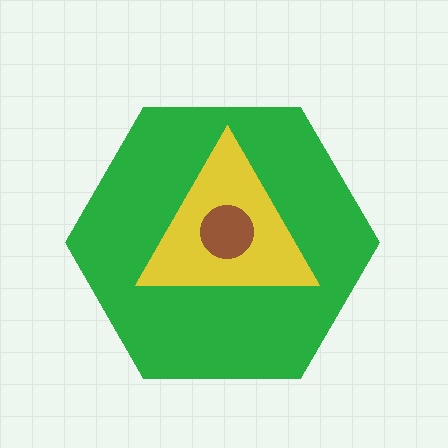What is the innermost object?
The brown circle.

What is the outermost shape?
The green hexagon.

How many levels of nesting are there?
3.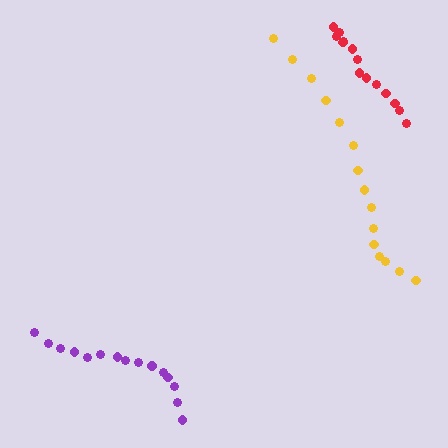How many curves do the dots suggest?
There are 3 distinct paths.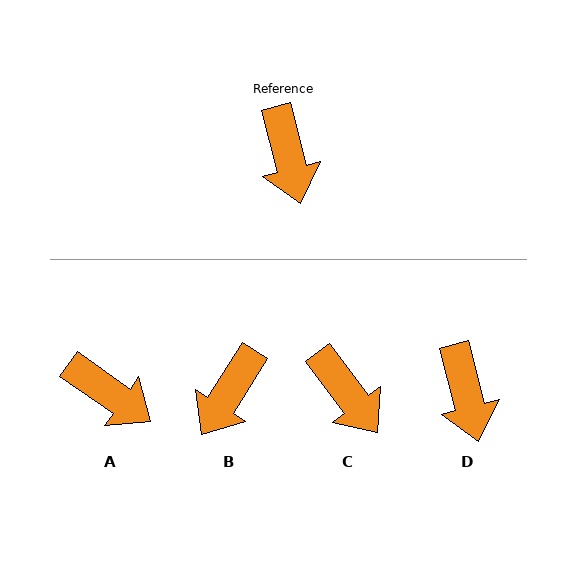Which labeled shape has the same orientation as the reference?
D.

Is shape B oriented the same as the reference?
No, it is off by about 47 degrees.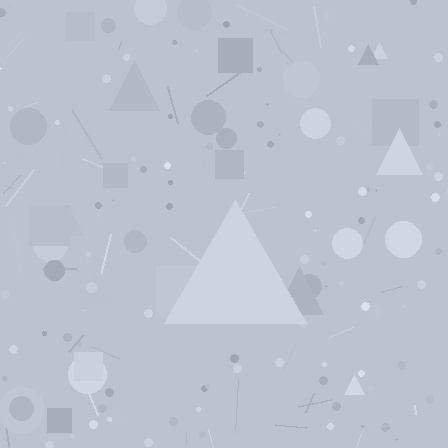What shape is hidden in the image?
A triangle is hidden in the image.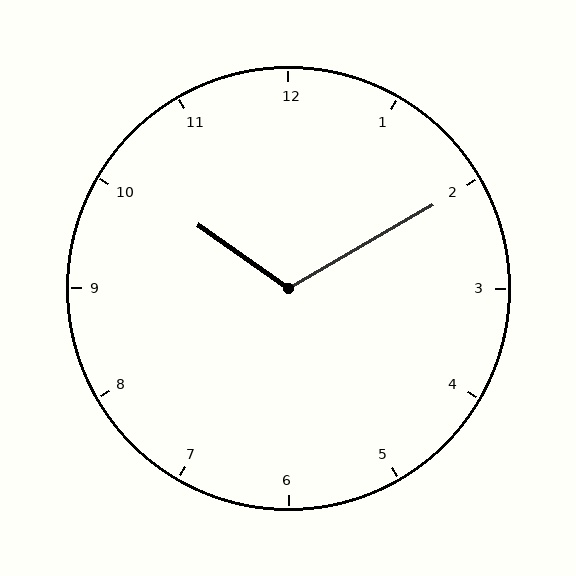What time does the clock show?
10:10.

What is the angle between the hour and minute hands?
Approximately 115 degrees.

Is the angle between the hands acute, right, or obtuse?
It is obtuse.